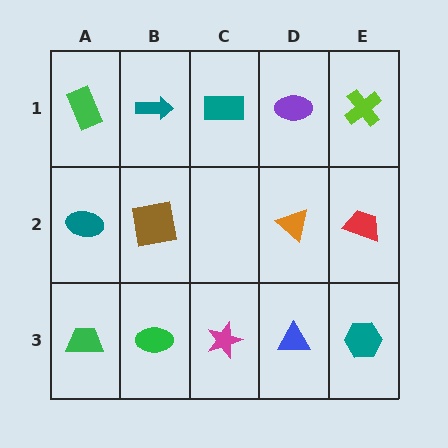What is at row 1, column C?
A teal rectangle.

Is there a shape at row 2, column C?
No, that cell is empty.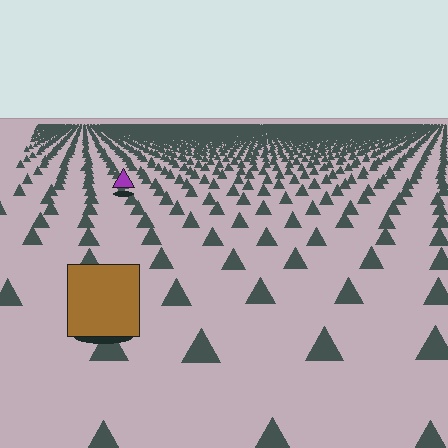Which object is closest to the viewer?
The brown square is closest. The texture marks near it are larger and more spread out.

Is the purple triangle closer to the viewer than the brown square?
No. The brown square is closer — you can tell from the texture gradient: the ground texture is coarser near it.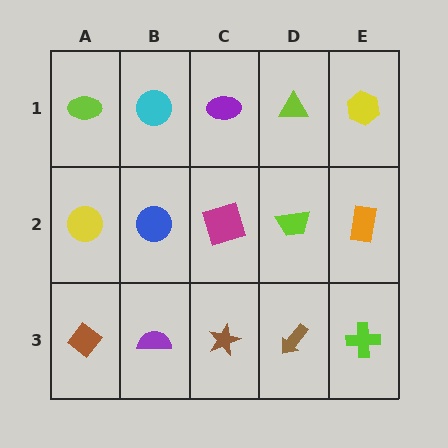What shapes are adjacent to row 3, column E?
An orange rectangle (row 2, column E), a brown arrow (row 3, column D).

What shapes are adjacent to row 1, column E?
An orange rectangle (row 2, column E), a lime triangle (row 1, column D).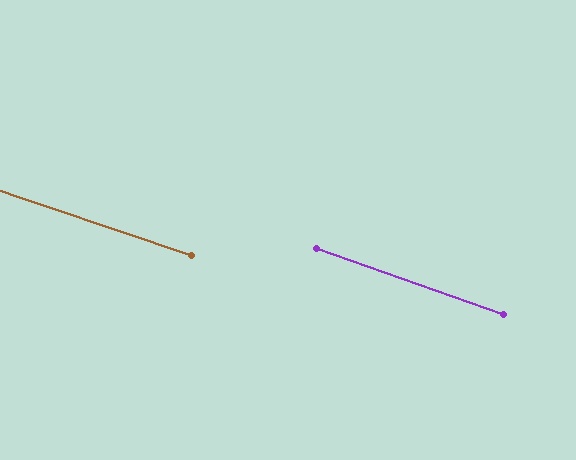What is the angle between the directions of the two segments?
Approximately 1 degree.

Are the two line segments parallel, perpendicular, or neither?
Parallel — their directions differ by only 0.8°.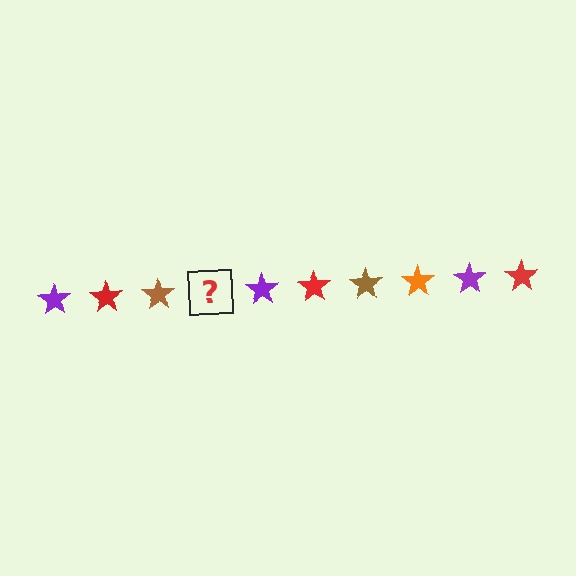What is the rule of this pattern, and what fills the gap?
The rule is that the pattern cycles through purple, red, brown, orange stars. The gap should be filled with an orange star.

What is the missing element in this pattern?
The missing element is an orange star.